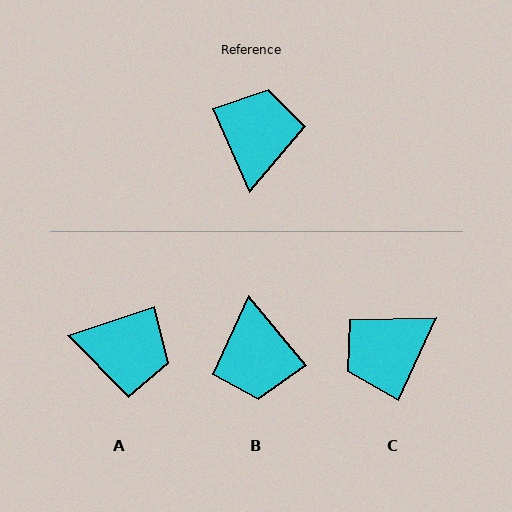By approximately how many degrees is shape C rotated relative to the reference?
Approximately 132 degrees counter-clockwise.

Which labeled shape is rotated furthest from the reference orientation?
B, about 164 degrees away.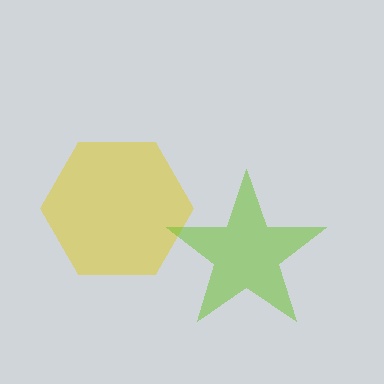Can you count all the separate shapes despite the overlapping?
Yes, there are 2 separate shapes.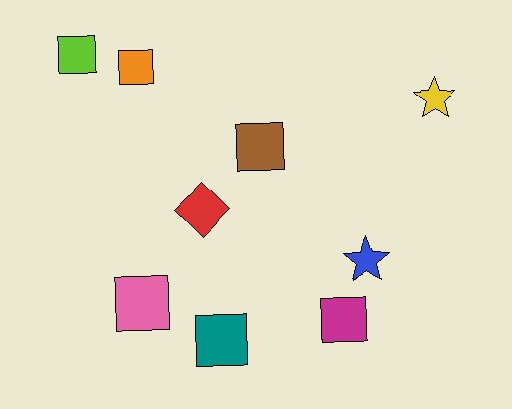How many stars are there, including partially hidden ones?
There are 2 stars.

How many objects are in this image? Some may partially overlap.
There are 9 objects.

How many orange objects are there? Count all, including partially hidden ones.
There is 1 orange object.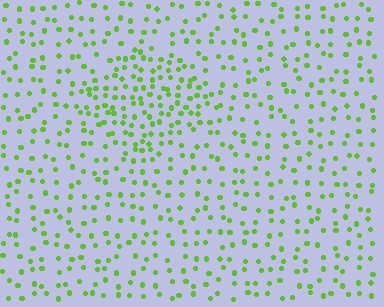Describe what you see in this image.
The image contains small lime elements arranged at two different densities. A diamond-shaped region is visible where the elements are more densely packed than the surrounding area.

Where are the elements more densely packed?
The elements are more densely packed inside the diamond boundary.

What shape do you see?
I see a diamond.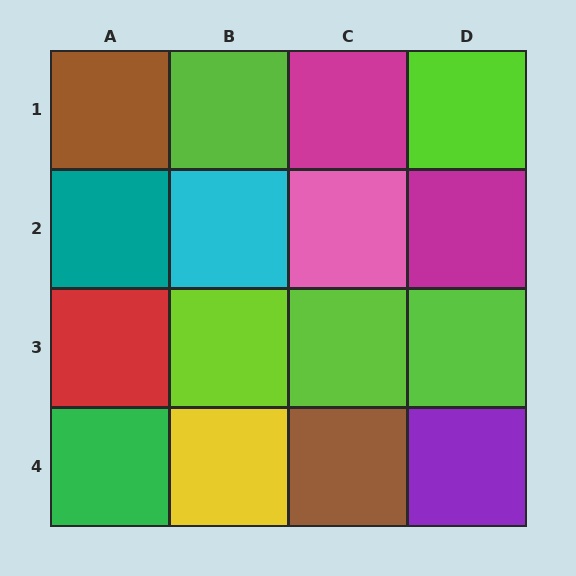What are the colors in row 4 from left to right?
Green, yellow, brown, purple.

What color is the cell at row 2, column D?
Magenta.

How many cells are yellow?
1 cell is yellow.